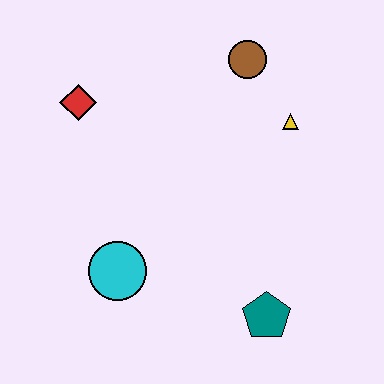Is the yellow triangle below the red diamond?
Yes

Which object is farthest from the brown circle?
The teal pentagon is farthest from the brown circle.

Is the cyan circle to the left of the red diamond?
No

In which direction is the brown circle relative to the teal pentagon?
The brown circle is above the teal pentagon.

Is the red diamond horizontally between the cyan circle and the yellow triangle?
No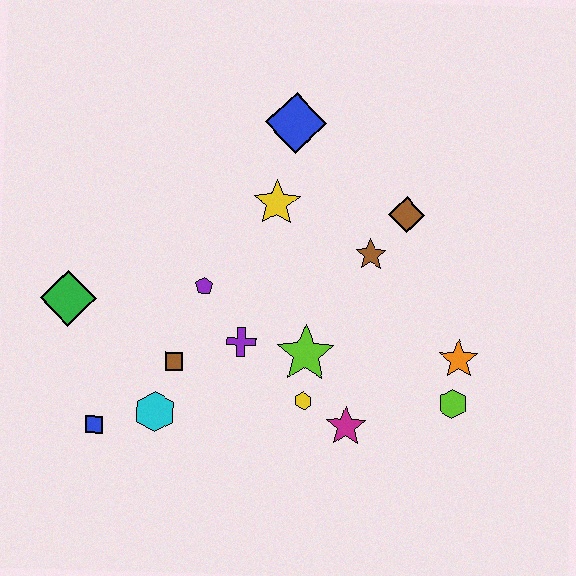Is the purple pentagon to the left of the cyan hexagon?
No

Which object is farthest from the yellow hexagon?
The blue diamond is farthest from the yellow hexagon.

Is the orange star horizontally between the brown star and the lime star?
No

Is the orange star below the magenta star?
No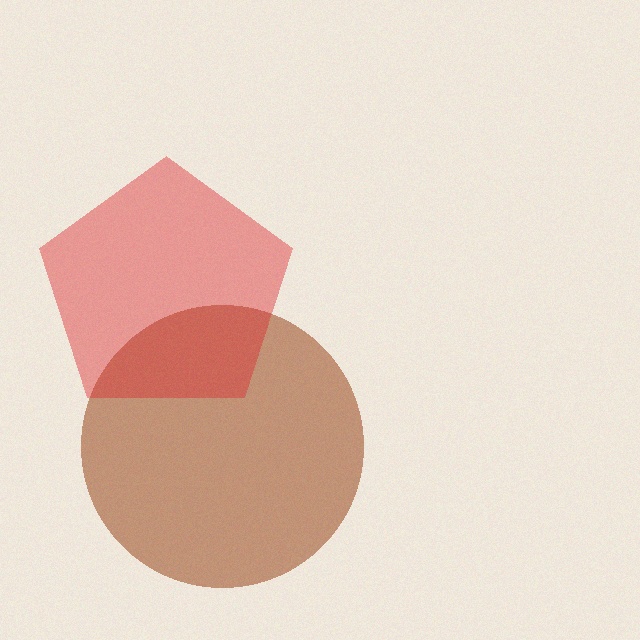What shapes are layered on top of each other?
The layered shapes are: a brown circle, a red pentagon.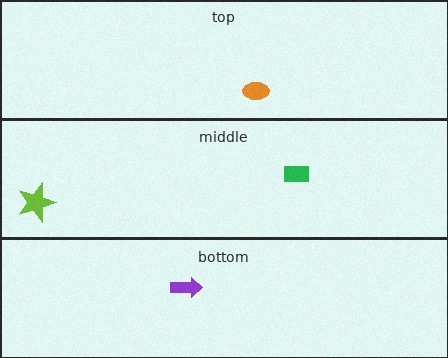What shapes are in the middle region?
The green rectangle, the lime star.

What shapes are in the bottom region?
The purple arrow.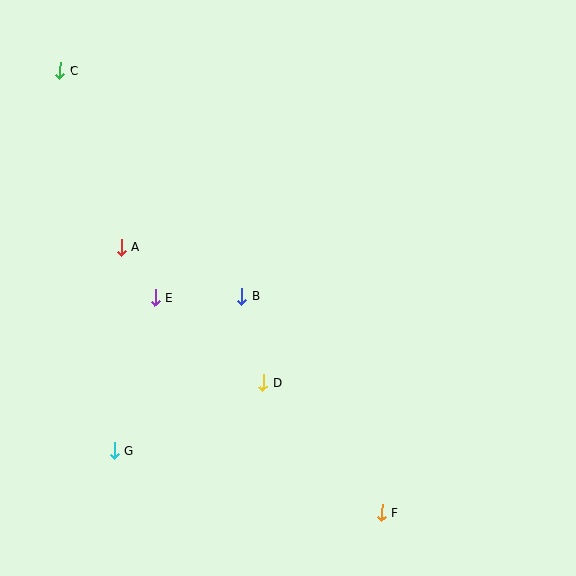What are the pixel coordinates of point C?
Point C is at (60, 70).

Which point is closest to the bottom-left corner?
Point G is closest to the bottom-left corner.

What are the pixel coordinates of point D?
Point D is at (263, 383).